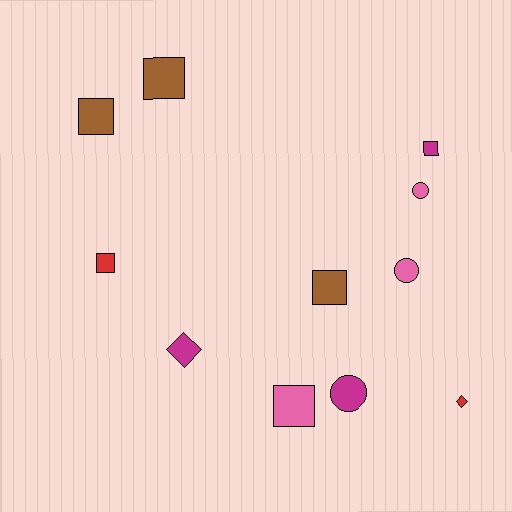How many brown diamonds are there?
There are no brown diamonds.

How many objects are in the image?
There are 11 objects.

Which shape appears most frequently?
Square, with 6 objects.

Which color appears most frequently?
Magenta, with 3 objects.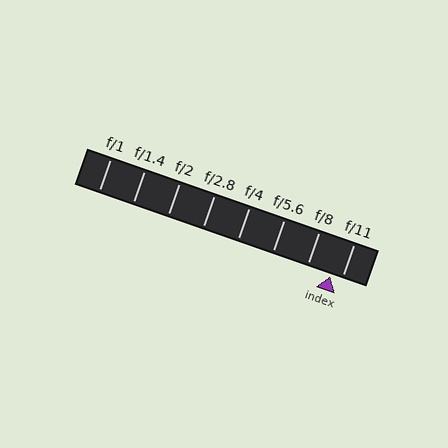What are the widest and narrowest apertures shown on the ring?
The widest aperture shown is f/1 and the narrowest is f/11.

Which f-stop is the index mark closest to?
The index mark is closest to f/11.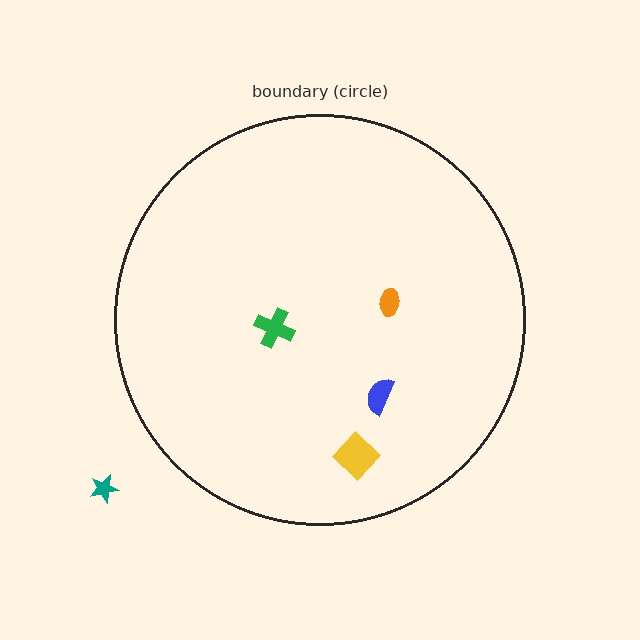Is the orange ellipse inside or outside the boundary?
Inside.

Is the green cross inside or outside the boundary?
Inside.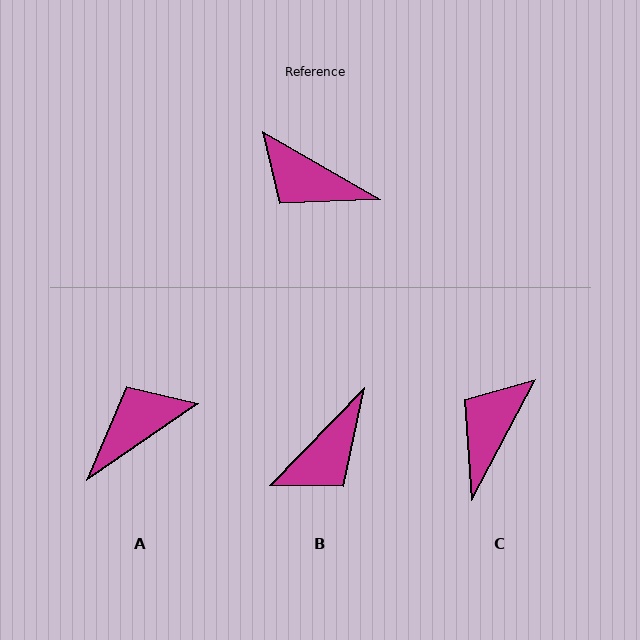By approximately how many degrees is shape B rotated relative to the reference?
Approximately 76 degrees counter-clockwise.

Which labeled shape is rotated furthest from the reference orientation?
A, about 116 degrees away.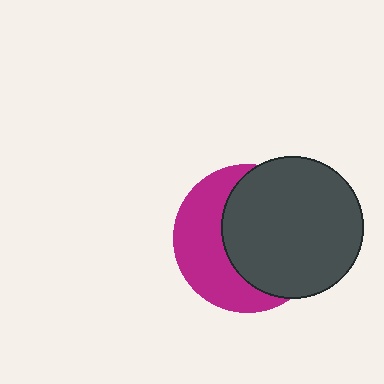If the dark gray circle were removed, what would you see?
You would see the complete magenta circle.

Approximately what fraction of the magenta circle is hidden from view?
Roughly 58% of the magenta circle is hidden behind the dark gray circle.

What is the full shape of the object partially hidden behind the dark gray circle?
The partially hidden object is a magenta circle.